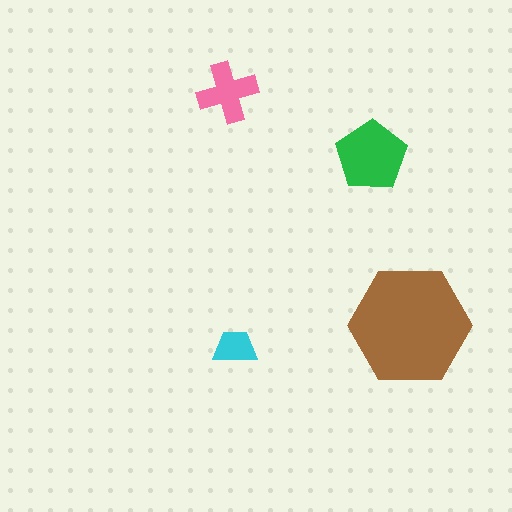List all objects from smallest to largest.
The cyan trapezoid, the pink cross, the green pentagon, the brown hexagon.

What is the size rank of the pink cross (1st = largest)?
3rd.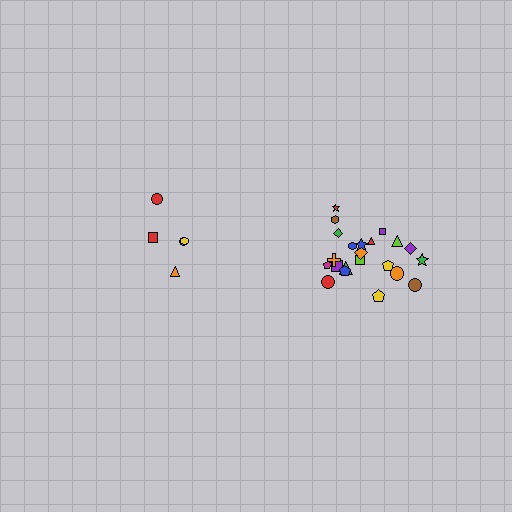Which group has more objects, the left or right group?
The right group.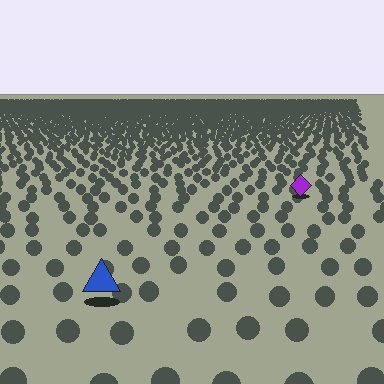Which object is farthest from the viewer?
The purple diamond is farthest from the viewer. It appears smaller and the ground texture around it is denser.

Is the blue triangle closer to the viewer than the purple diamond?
Yes. The blue triangle is closer — you can tell from the texture gradient: the ground texture is coarser near it.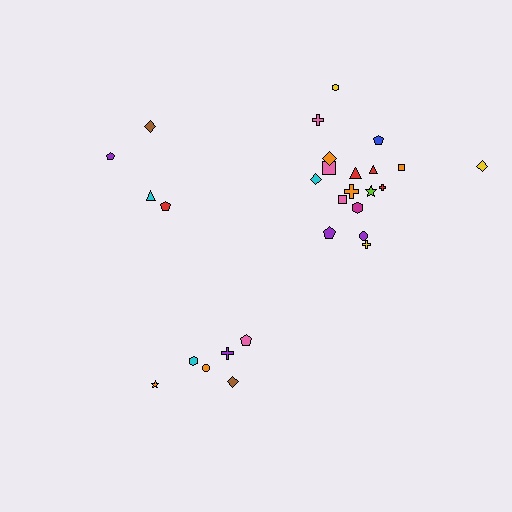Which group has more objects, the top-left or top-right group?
The top-right group.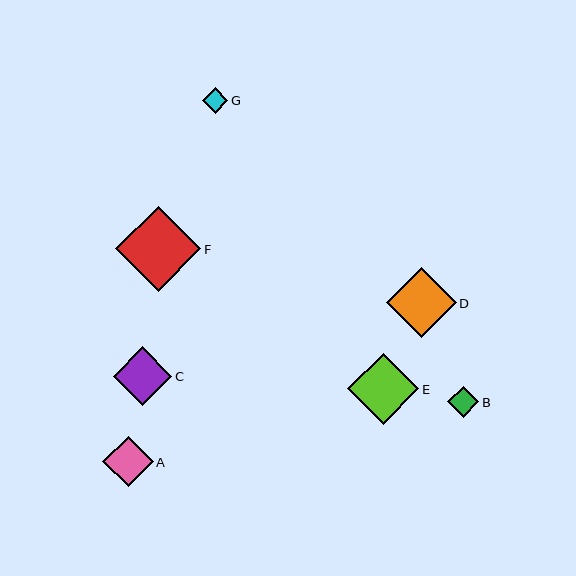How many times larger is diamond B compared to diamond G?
Diamond B is approximately 1.2 times the size of diamond G.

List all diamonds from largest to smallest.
From largest to smallest: F, E, D, C, A, B, G.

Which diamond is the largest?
Diamond F is the largest with a size of approximately 85 pixels.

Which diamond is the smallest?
Diamond G is the smallest with a size of approximately 26 pixels.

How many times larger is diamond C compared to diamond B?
Diamond C is approximately 1.9 times the size of diamond B.